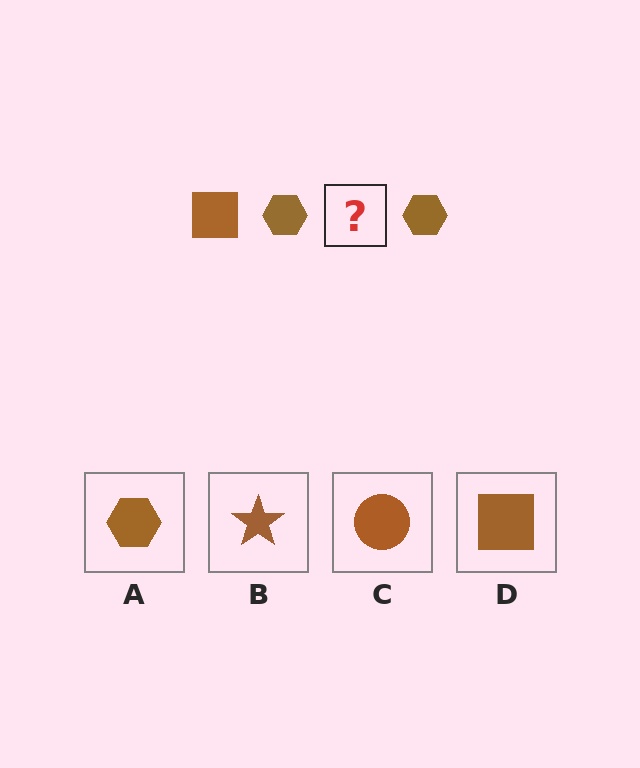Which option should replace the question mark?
Option D.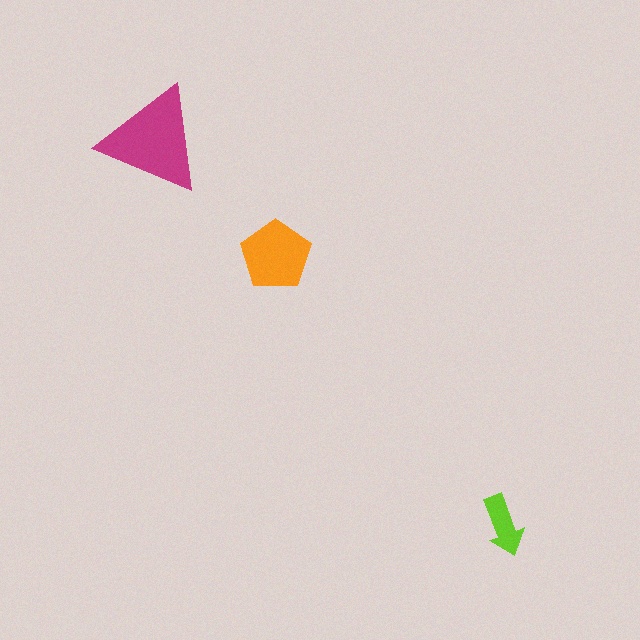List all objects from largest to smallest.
The magenta triangle, the orange pentagon, the lime arrow.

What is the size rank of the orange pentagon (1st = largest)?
2nd.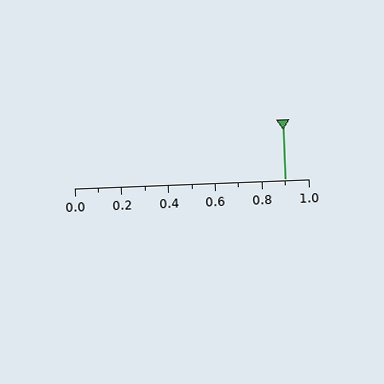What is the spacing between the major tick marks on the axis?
The major ticks are spaced 0.2 apart.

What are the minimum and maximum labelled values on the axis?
The axis runs from 0.0 to 1.0.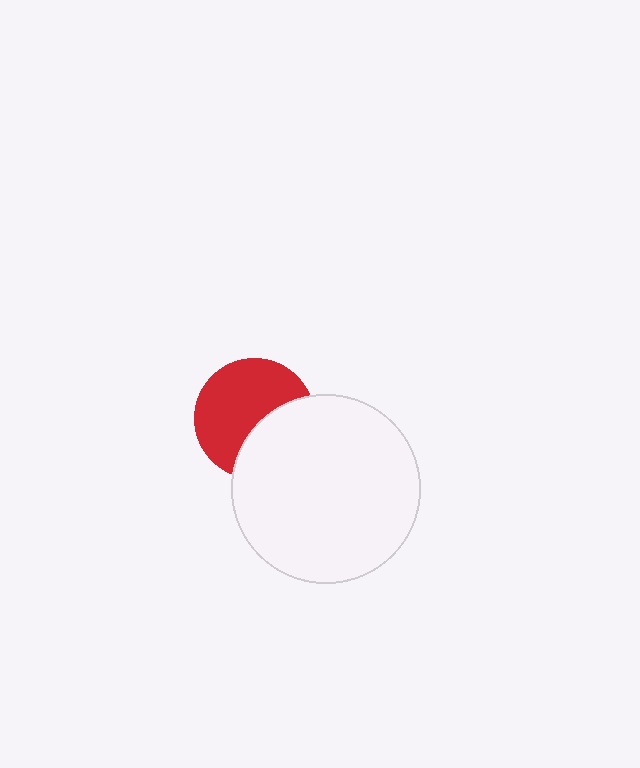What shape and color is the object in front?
The object in front is a white circle.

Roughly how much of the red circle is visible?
About half of it is visible (roughly 62%).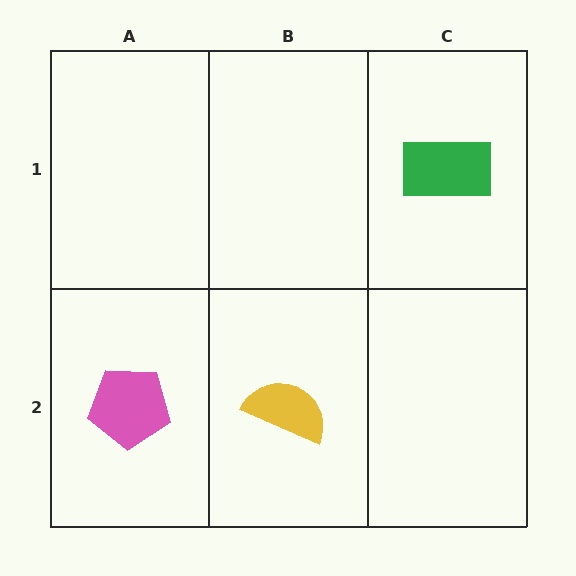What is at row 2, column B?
A yellow semicircle.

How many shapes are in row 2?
2 shapes.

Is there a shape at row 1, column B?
No, that cell is empty.